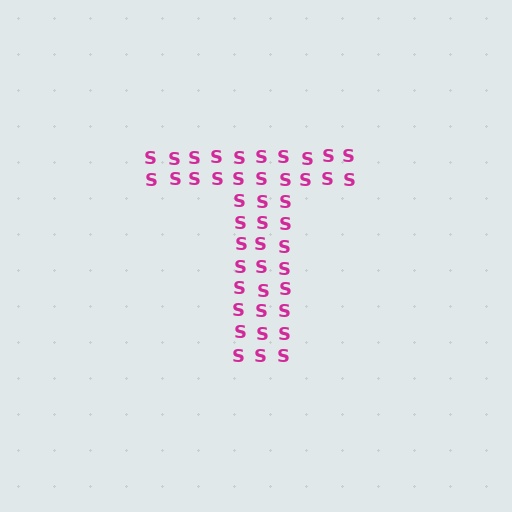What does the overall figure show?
The overall figure shows the letter T.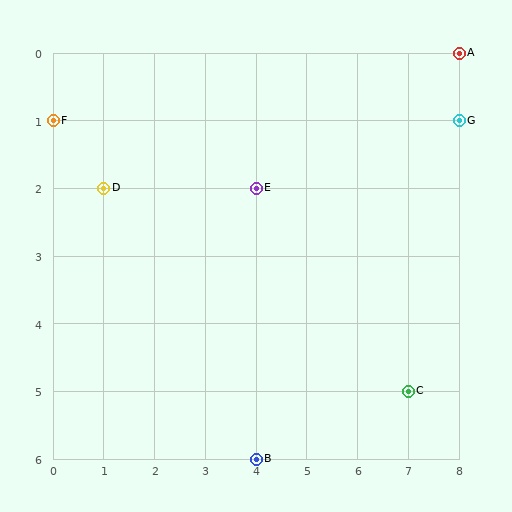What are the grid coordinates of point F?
Point F is at grid coordinates (0, 1).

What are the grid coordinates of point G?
Point G is at grid coordinates (8, 1).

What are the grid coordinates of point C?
Point C is at grid coordinates (7, 5).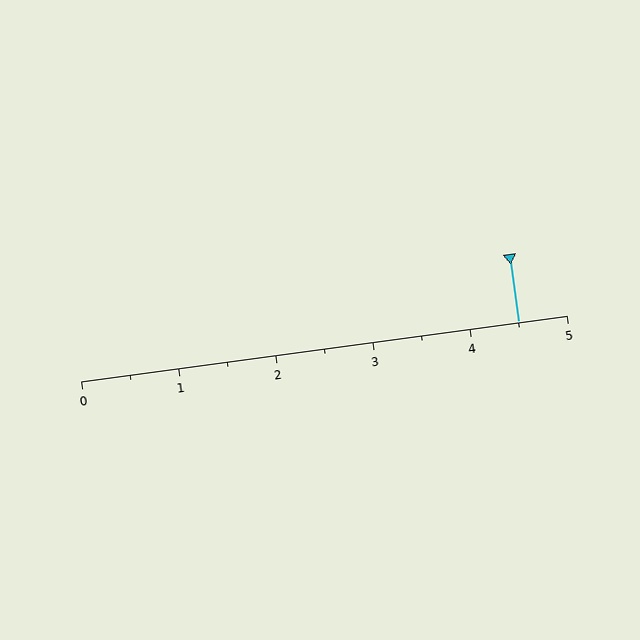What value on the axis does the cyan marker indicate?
The marker indicates approximately 4.5.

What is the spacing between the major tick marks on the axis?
The major ticks are spaced 1 apart.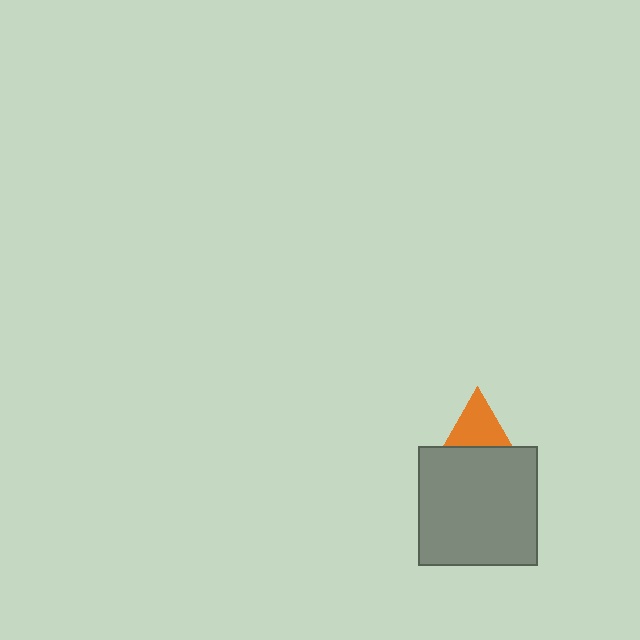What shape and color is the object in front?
The object in front is a gray square.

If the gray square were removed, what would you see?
You would see the complete orange triangle.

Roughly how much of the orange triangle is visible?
About half of it is visible (roughly 53%).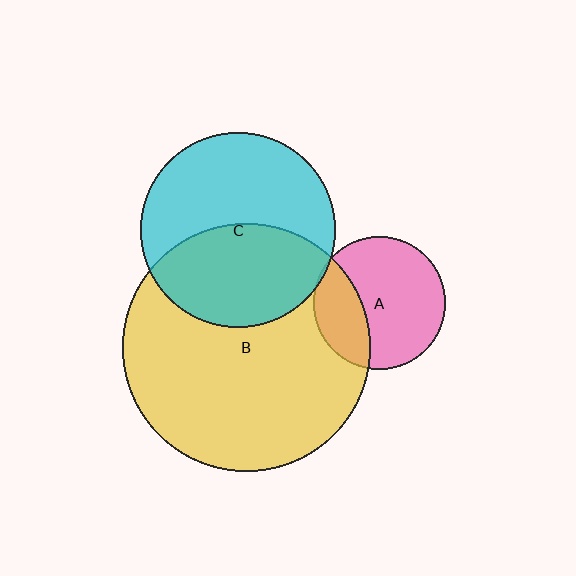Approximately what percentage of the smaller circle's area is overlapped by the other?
Approximately 45%.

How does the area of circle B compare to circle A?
Approximately 3.5 times.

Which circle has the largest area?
Circle B (yellow).